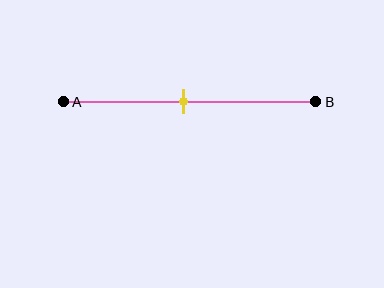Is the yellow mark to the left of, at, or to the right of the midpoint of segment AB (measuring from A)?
The yellow mark is approximately at the midpoint of segment AB.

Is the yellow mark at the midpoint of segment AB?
Yes, the mark is approximately at the midpoint.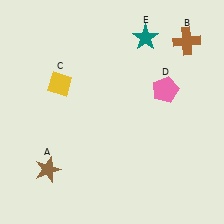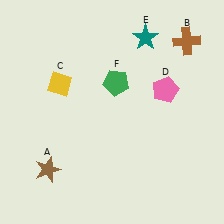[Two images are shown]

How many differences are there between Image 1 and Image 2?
There is 1 difference between the two images.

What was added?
A green pentagon (F) was added in Image 2.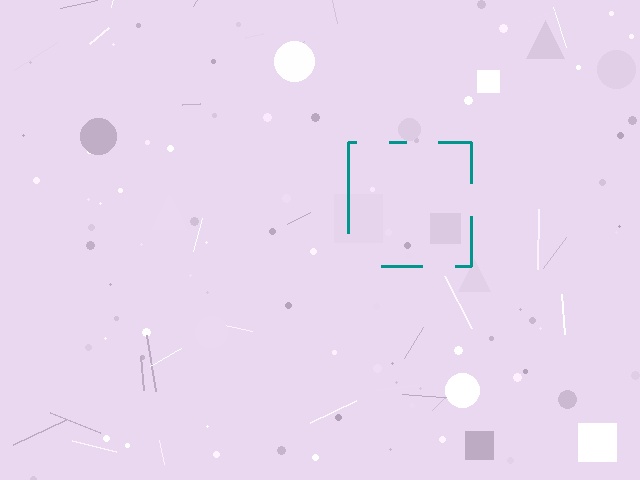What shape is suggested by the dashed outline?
The dashed outline suggests a square.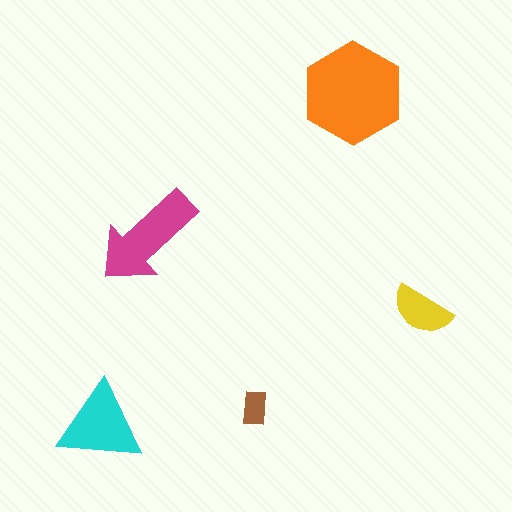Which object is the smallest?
The brown rectangle.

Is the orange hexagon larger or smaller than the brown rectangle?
Larger.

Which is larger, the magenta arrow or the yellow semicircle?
The magenta arrow.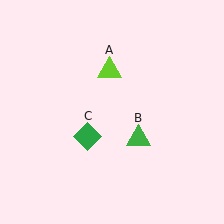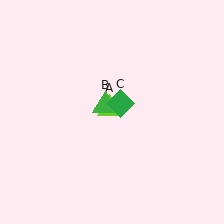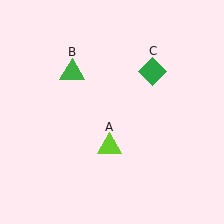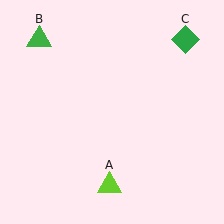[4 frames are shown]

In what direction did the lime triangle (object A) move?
The lime triangle (object A) moved down.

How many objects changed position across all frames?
3 objects changed position: lime triangle (object A), green triangle (object B), green diamond (object C).